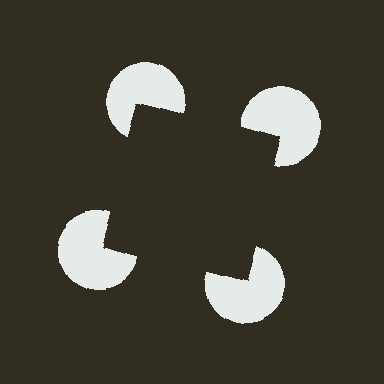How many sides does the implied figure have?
4 sides.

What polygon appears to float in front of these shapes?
An illusory square — its edges are inferred from the aligned wedge cuts in the pac-man discs, not physically drawn.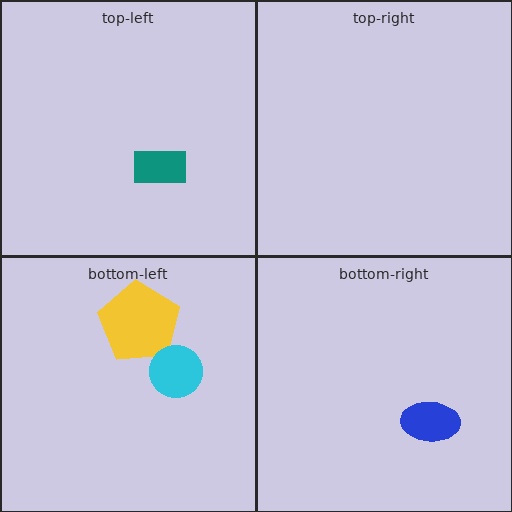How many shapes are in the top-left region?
1.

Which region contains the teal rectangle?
The top-left region.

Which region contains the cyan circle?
The bottom-left region.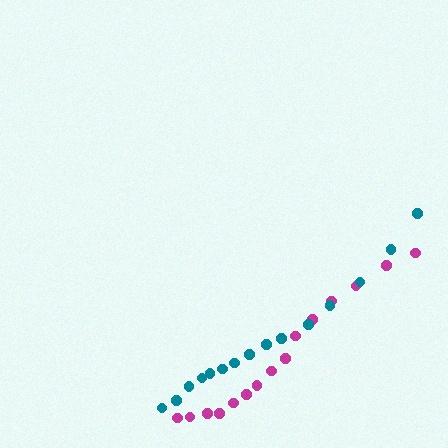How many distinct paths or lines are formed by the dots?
There are 2 distinct paths.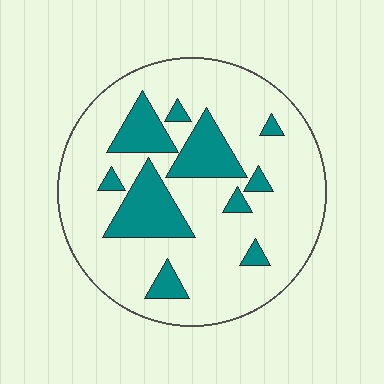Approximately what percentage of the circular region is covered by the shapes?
Approximately 20%.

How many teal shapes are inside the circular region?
10.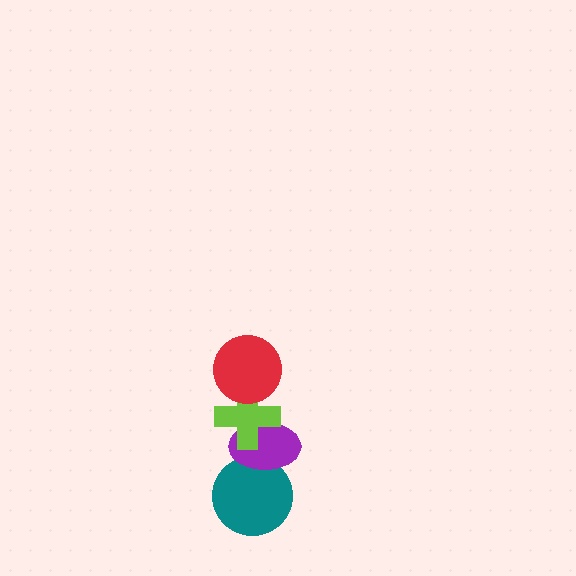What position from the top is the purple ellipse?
The purple ellipse is 3rd from the top.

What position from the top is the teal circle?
The teal circle is 4th from the top.